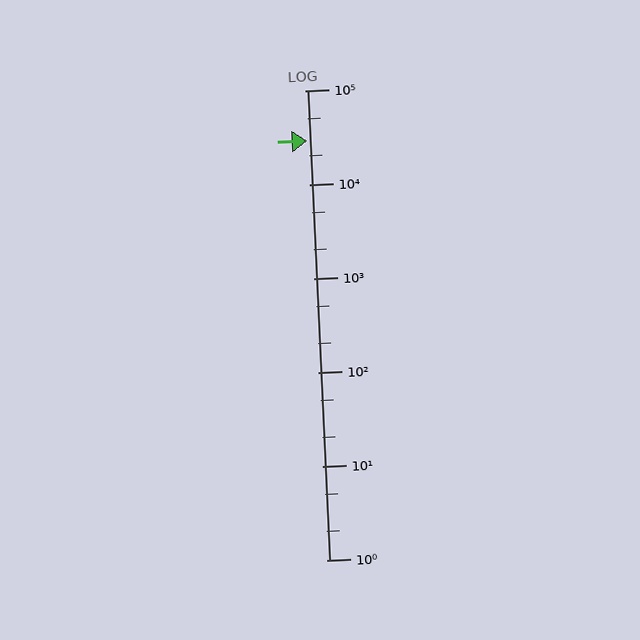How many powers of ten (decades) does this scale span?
The scale spans 5 decades, from 1 to 100000.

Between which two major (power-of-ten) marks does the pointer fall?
The pointer is between 10000 and 100000.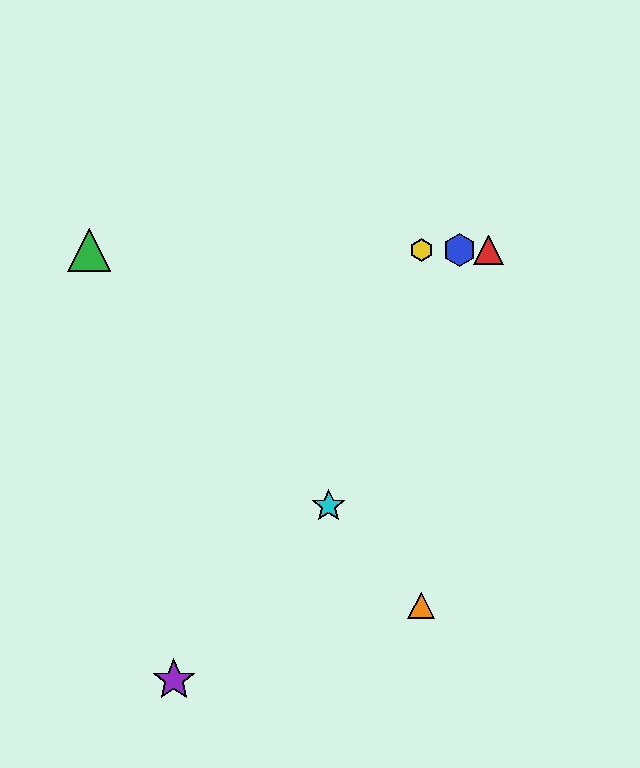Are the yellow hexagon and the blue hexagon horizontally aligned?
Yes, both are at y≈250.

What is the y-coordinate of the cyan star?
The cyan star is at y≈506.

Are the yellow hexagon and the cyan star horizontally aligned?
No, the yellow hexagon is at y≈250 and the cyan star is at y≈506.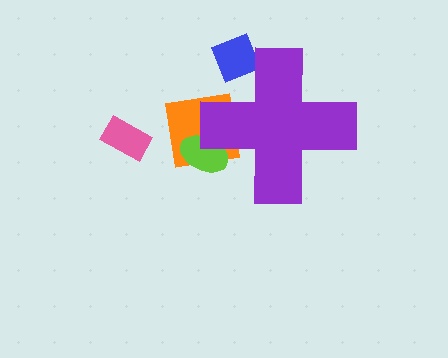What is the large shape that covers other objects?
A purple cross.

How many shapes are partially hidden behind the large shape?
3 shapes are partially hidden.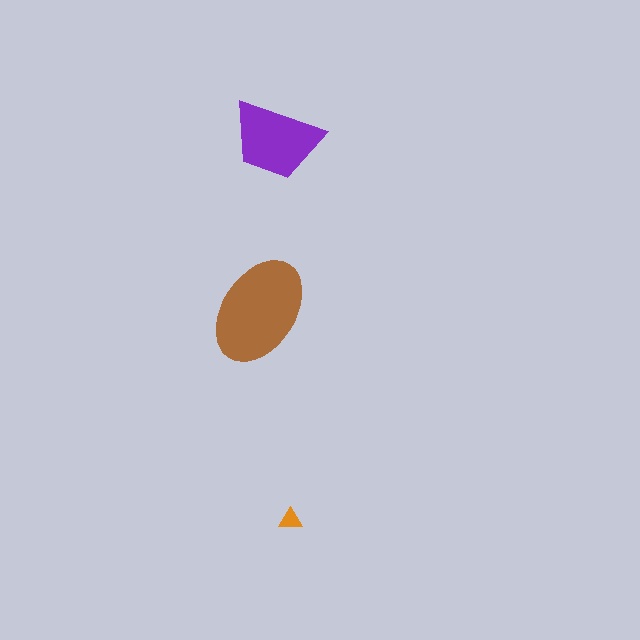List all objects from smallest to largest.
The orange triangle, the purple trapezoid, the brown ellipse.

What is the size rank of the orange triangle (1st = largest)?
3rd.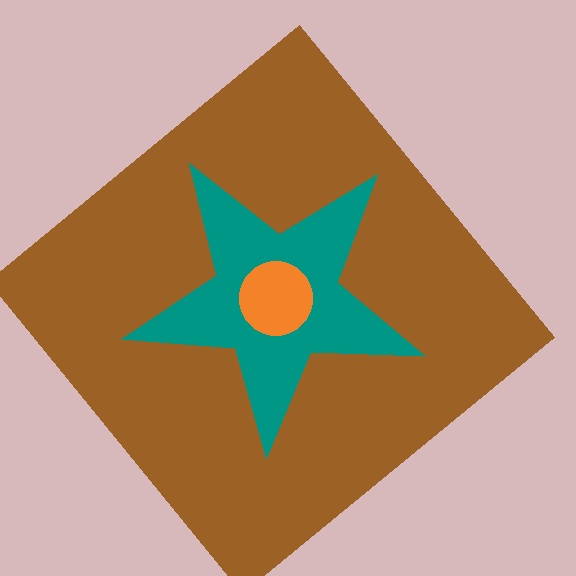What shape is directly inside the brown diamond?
The teal star.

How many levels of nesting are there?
3.